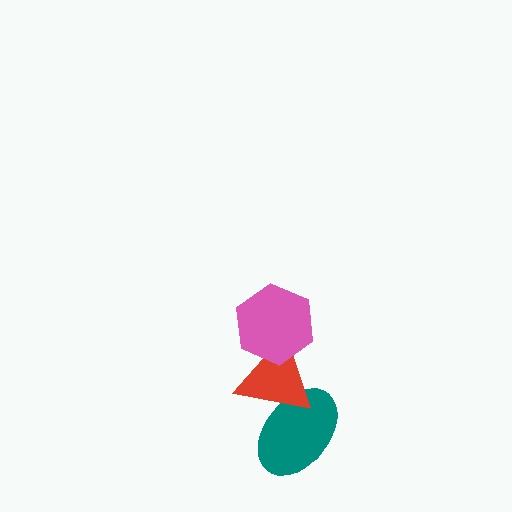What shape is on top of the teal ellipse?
The red triangle is on top of the teal ellipse.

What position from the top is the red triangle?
The red triangle is 2nd from the top.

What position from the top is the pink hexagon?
The pink hexagon is 1st from the top.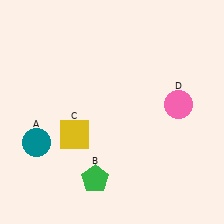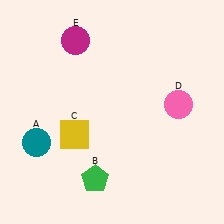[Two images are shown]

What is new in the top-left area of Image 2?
A magenta circle (E) was added in the top-left area of Image 2.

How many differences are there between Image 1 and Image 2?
There is 1 difference between the two images.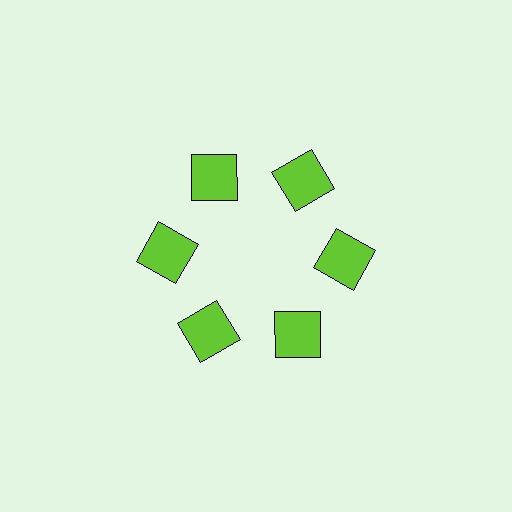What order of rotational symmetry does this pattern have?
This pattern has 6-fold rotational symmetry.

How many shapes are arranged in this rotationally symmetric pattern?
There are 6 shapes, arranged in 6 groups of 1.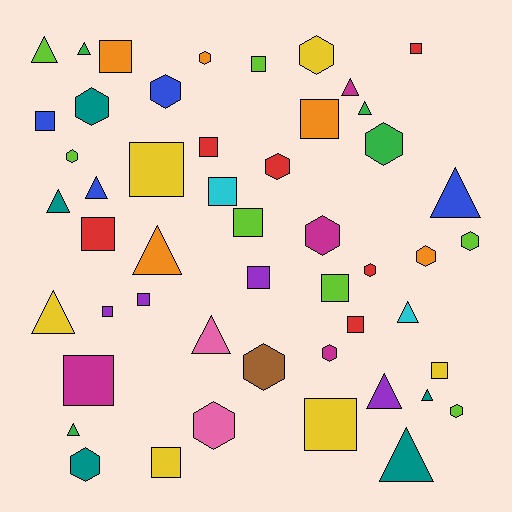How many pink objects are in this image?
There are 2 pink objects.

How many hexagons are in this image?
There are 16 hexagons.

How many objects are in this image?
There are 50 objects.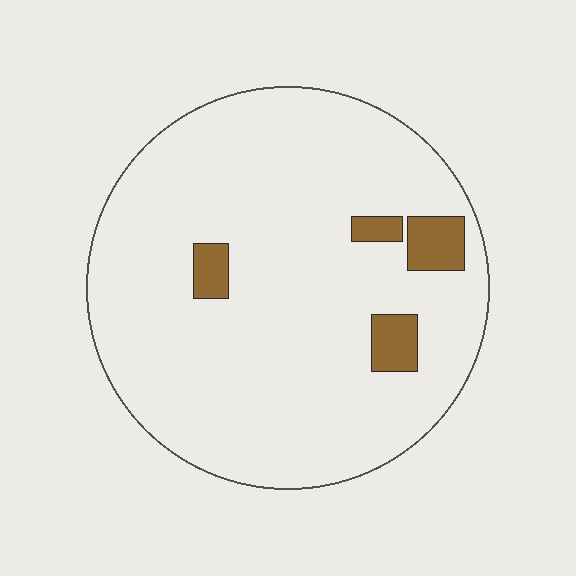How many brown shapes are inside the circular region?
4.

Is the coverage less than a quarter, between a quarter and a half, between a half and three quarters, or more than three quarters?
Less than a quarter.